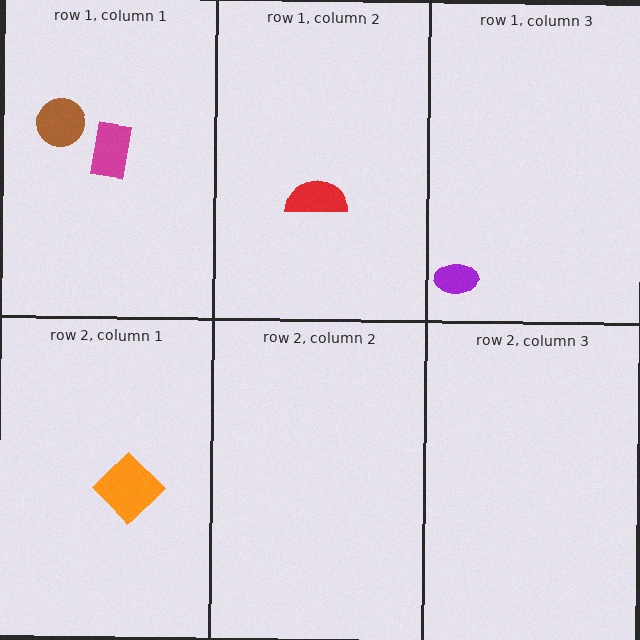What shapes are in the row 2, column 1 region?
The orange diamond.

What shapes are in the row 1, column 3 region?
The purple ellipse.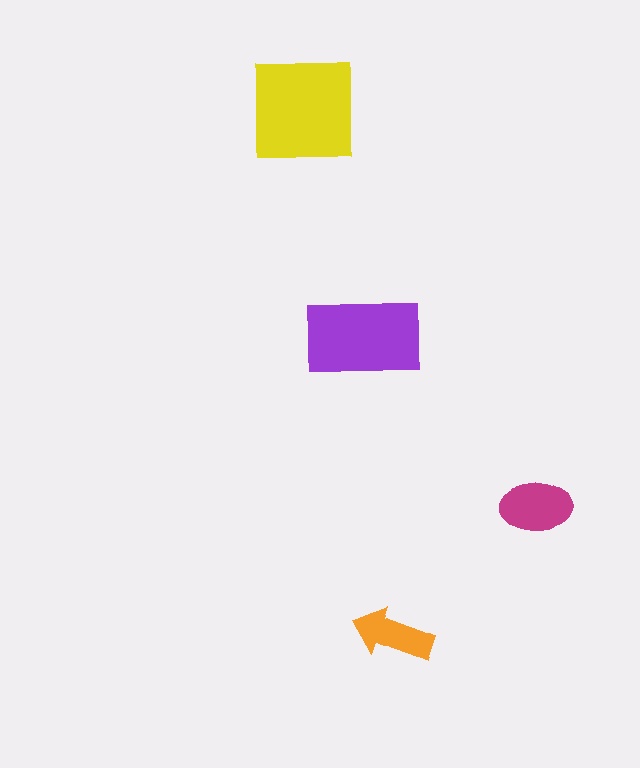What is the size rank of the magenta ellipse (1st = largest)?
3rd.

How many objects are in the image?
There are 4 objects in the image.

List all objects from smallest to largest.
The orange arrow, the magenta ellipse, the purple rectangle, the yellow square.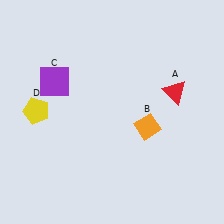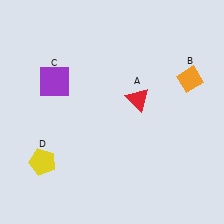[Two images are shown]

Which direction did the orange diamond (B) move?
The orange diamond (B) moved up.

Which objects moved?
The objects that moved are: the red triangle (A), the orange diamond (B), the yellow pentagon (D).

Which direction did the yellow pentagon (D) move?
The yellow pentagon (D) moved down.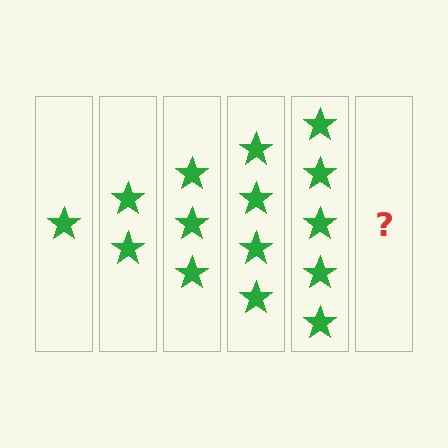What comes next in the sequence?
The next element should be 6 stars.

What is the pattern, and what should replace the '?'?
The pattern is that each step adds one more star. The '?' should be 6 stars.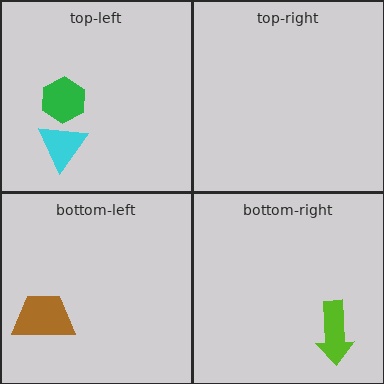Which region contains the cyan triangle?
The top-left region.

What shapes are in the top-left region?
The green hexagon, the cyan triangle.